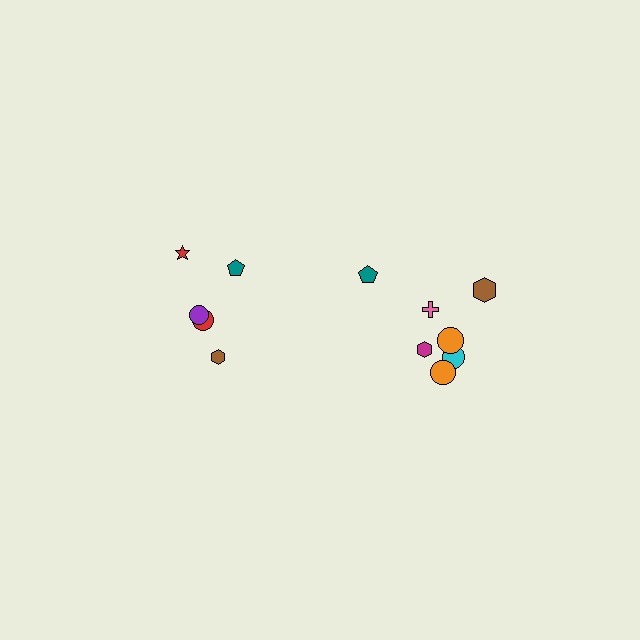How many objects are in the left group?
There are 5 objects.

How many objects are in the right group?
There are 7 objects.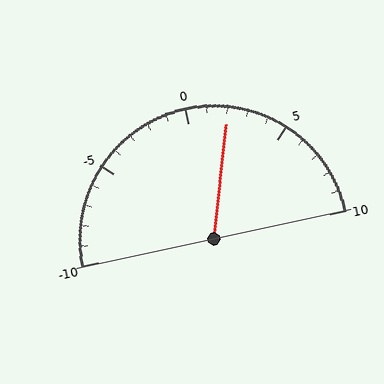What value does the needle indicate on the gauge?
The needle indicates approximately 2.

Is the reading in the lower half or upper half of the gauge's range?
The reading is in the upper half of the range (-10 to 10).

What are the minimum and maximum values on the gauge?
The gauge ranges from -10 to 10.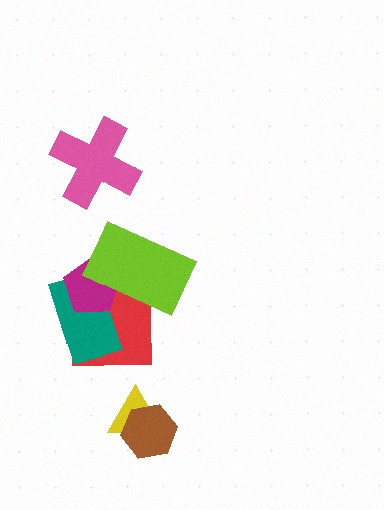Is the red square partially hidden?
Yes, it is partially covered by another shape.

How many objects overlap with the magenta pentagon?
3 objects overlap with the magenta pentagon.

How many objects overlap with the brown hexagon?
1 object overlaps with the brown hexagon.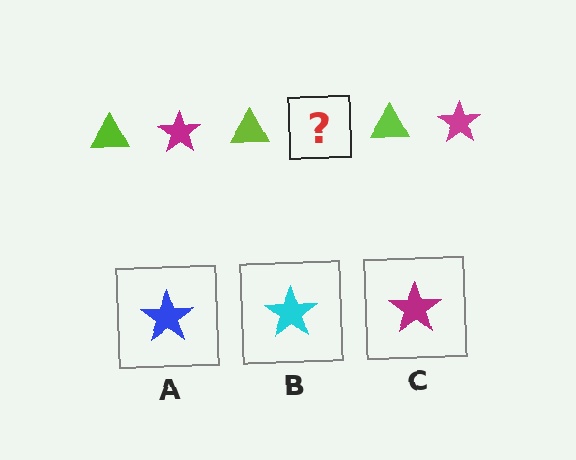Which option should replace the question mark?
Option C.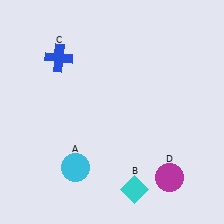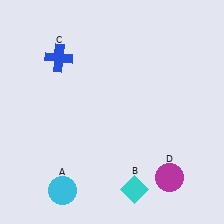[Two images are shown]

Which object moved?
The cyan circle (A) moved down.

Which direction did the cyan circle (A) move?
The cyan circle (A) moved down.